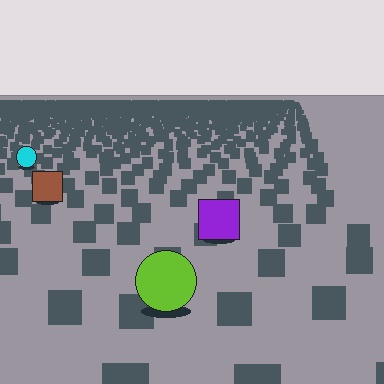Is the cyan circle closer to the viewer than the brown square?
No. The brown square is closer — you can tell from the texture gradient: the ground texture is coarser near it.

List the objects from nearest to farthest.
From nearest to farthest: the lime circle, the purple square, the brown square, the cyan circle.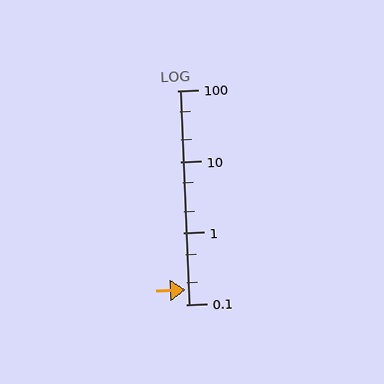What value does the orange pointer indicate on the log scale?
The pointer indicates approximately 0.16.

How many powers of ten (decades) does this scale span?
The scale spans 3 decades, from 0.1 to 100.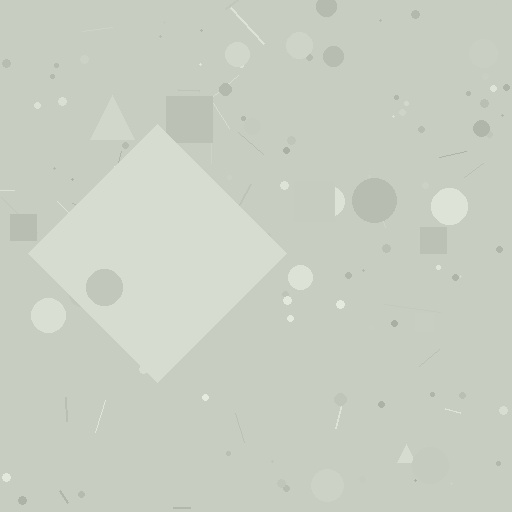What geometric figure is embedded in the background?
A diamond is embedded in the background.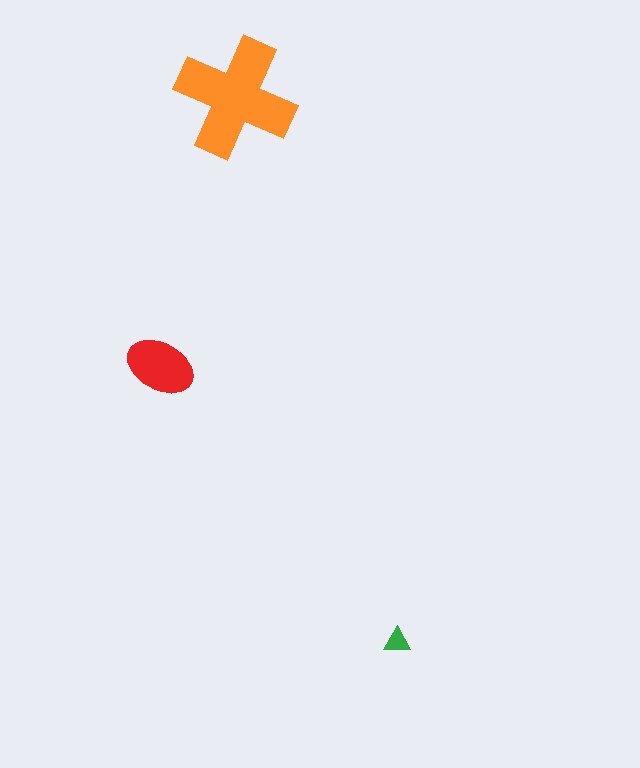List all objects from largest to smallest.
The orange cross, the red ellipse, the green triangle.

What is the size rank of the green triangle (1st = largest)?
3rd.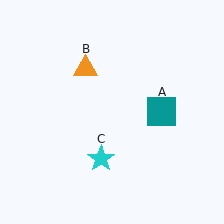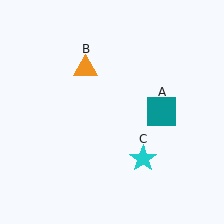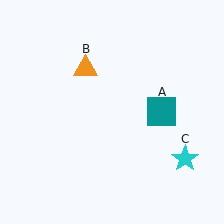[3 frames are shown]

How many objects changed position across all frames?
1 object changed position: cyan star (object C).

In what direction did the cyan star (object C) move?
The cyan star (object C) moved right.